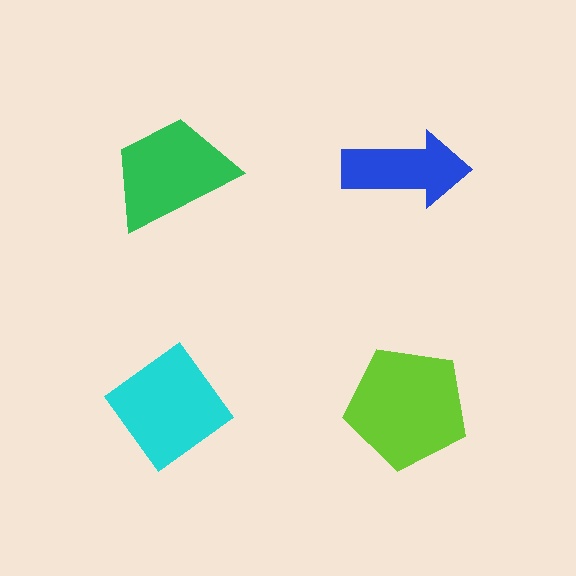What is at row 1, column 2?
A blue arrow.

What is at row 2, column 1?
A cyan diamond.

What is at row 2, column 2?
A lime pentagon.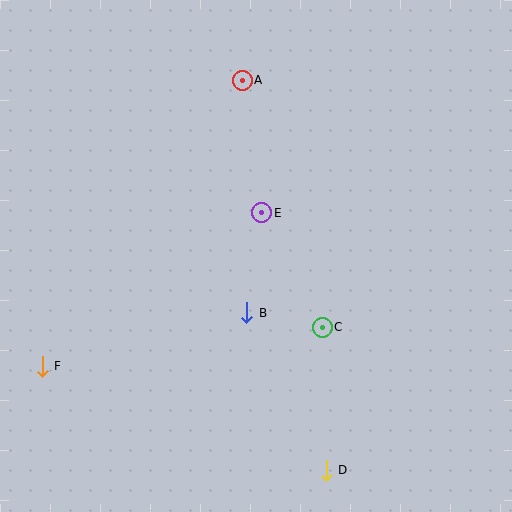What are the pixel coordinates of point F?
Point F is at (42, 366).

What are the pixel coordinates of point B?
Point B is at (247, 313).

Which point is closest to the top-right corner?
Point A is closest to the top-right corner.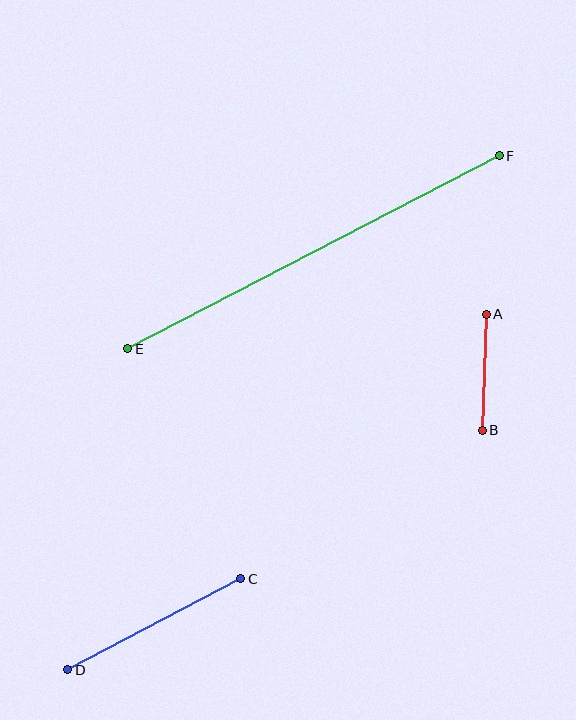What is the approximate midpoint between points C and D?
The midpoint is at approximately (154, 624) pixels.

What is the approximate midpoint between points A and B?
The midpoint is at approximately (484, 372) pixels.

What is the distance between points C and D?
The distance is approximately 195 pixels.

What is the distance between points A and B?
The distance is approximately 116 pixels.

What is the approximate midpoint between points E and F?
The midpoint is at approximately (314, 252) pixels.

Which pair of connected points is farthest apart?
Points E and F are farthest apart.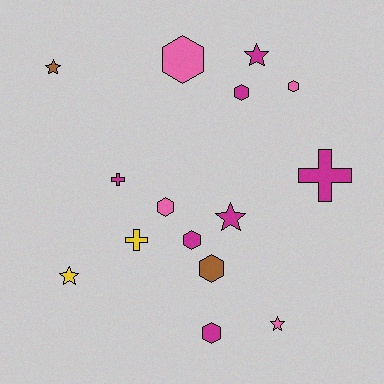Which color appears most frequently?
Magenta, with 7 objects.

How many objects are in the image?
There are 15 objects.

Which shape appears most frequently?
Hexagon, with 7 objects.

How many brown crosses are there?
There are no brown crosses.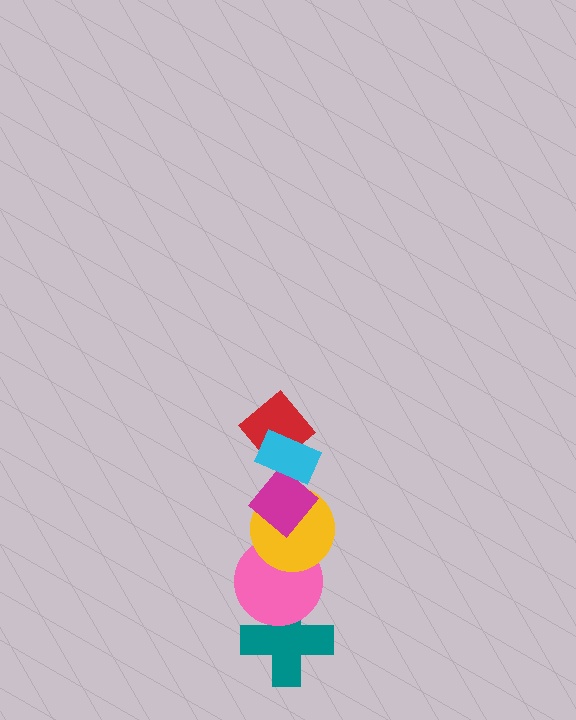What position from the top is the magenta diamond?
The magenta diamond is 3rd from the top.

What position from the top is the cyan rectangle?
The cyan rectangle is 1st from the top.